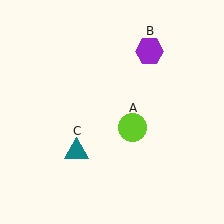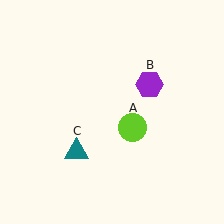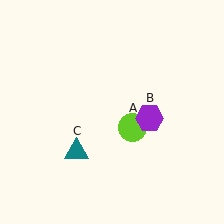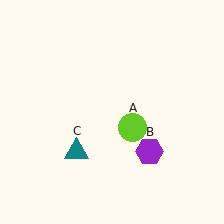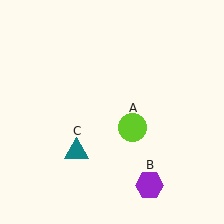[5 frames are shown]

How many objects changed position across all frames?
1 object changed position: purple hexagon (object B).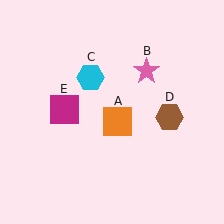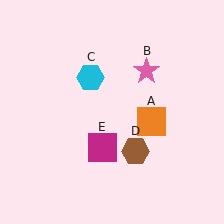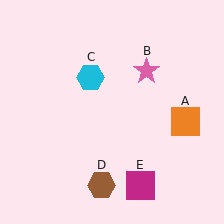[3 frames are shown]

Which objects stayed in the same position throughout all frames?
Pink star (object B) and cyan hexagon (object C) remained stationary.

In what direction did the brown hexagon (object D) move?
The brown hexagon (object D) moved down and to the left.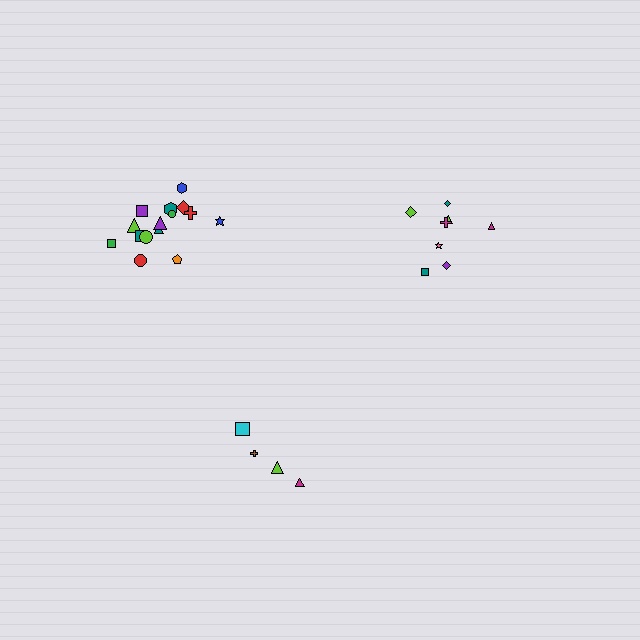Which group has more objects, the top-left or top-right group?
The top-left group.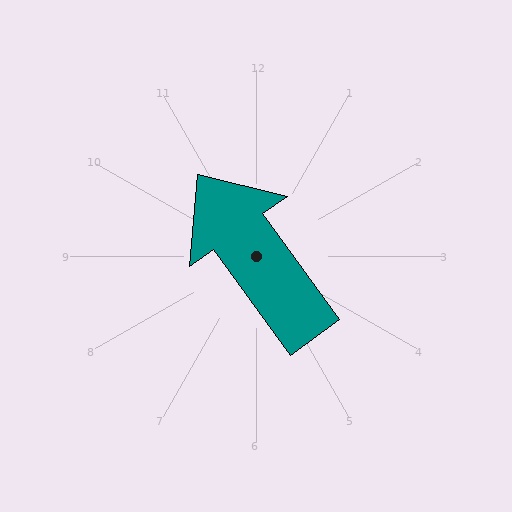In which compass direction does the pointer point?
Northwest.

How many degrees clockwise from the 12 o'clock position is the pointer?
Approximately 324 degrees.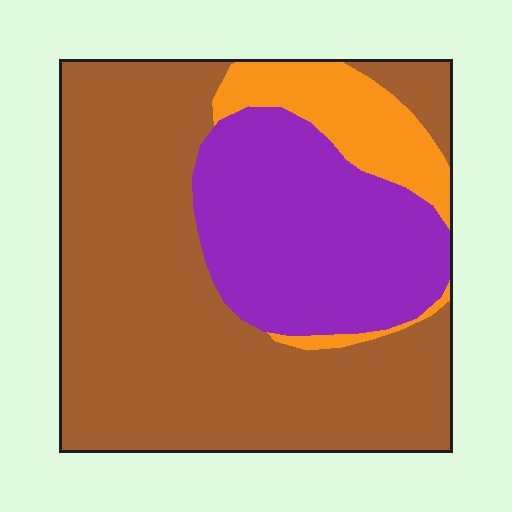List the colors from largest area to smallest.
From largest to smallest: brown, purple, orange.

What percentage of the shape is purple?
Purple takes up about one quarter (1/4) of the shape.